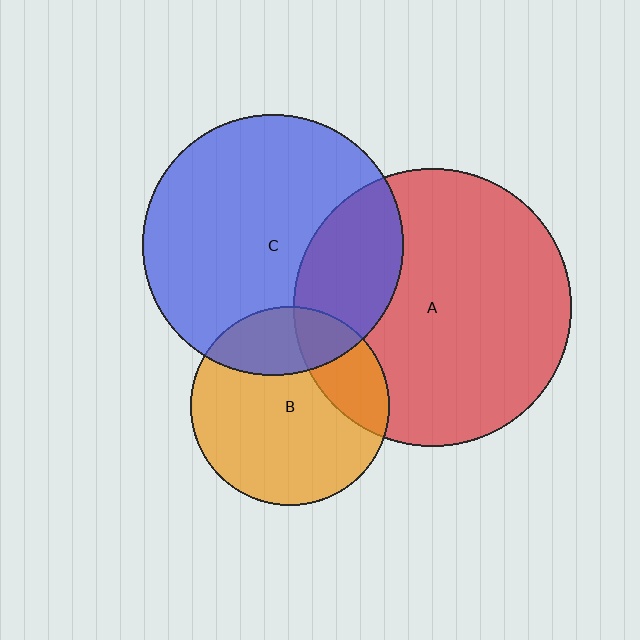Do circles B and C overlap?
Yes.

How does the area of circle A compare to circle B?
Approximately 1.9 times.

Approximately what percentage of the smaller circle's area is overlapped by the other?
Approximately 25%.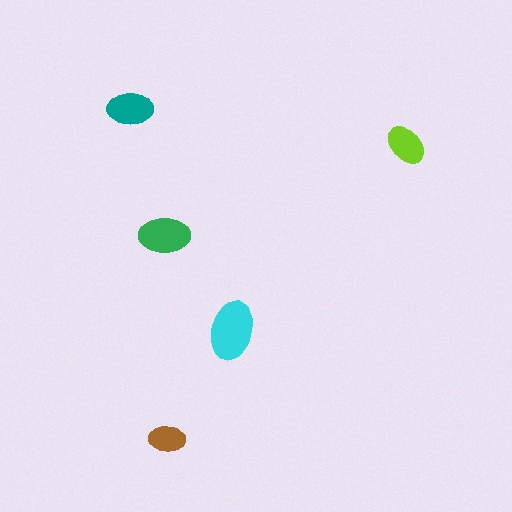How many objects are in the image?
There are 5 objects in the image.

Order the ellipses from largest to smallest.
the cyan one, the green one, the teal one, the lime one, the brown one.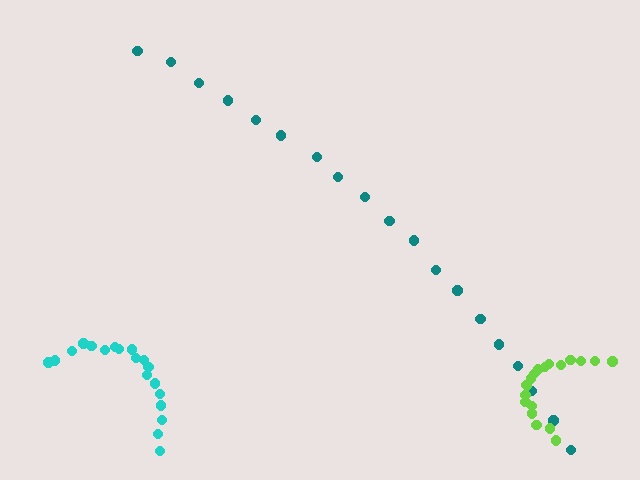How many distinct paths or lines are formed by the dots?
There are 3 distinct paths.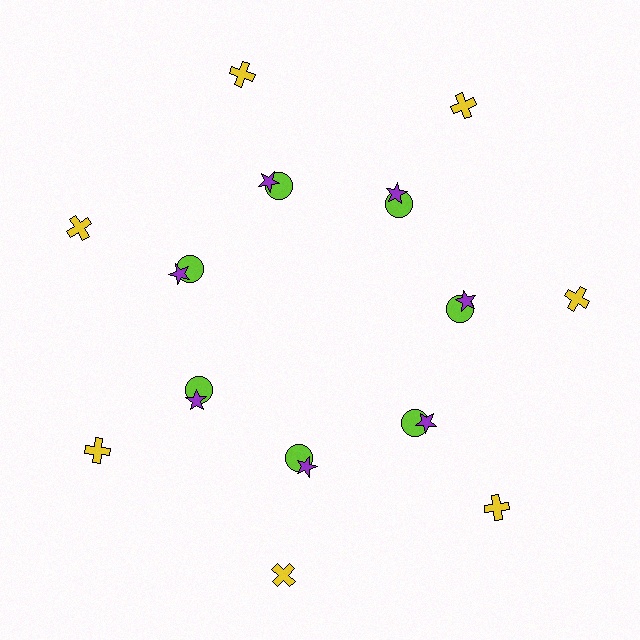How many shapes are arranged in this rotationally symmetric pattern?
There are 21 shapes, arranged in 7 groups of 3.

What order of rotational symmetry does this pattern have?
This pattern has 7-fold rotational symmetry.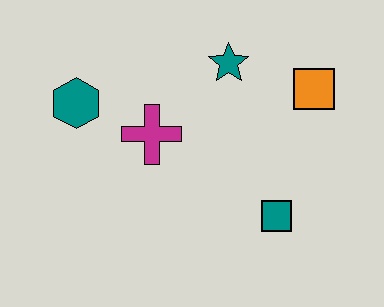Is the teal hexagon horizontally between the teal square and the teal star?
No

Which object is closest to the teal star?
The orange square is closest to the teal star.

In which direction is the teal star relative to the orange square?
The teal star is to the left of the orange square.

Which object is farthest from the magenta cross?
The orange square is farthest from the magenta cross.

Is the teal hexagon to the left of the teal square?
Yes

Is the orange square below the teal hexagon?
No